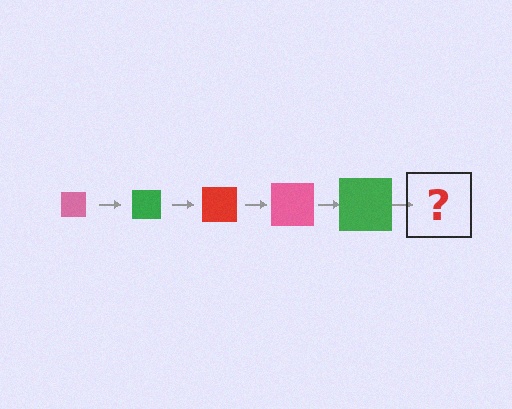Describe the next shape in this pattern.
It should be a red square, larger than the previous one.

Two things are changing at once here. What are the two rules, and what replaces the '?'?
The two rules are that the square grows larger each step and the color cycles through pink, green, and red. The '?' should be a red square, larger than the previous one.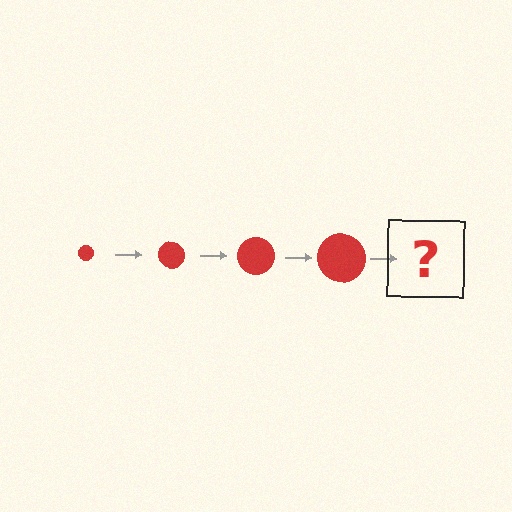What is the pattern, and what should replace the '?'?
The pattern is that the circle gets progressively larger each step. The '?' should be a red circle, larger than the previous one.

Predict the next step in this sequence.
The next step is a red circle, larger than the previous one.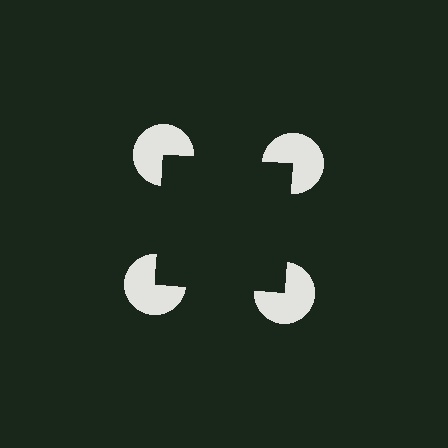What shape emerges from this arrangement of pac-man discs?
An illusory square — its edges are inferred from the aligned wedge cuts in the pac-man discs, not physically drawn.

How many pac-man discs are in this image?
There are 4 — one at each vertex of the illusory square.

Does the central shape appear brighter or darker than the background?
It typically appears slightly darker than the background, even though no actual brightness change is drawn.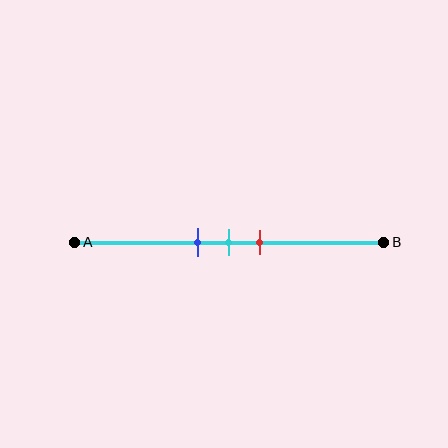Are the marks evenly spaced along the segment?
Yes, the marks are approximately evenly spaced.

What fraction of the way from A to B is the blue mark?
The blue mark is approximately 40% (0.4) of the way from A to B.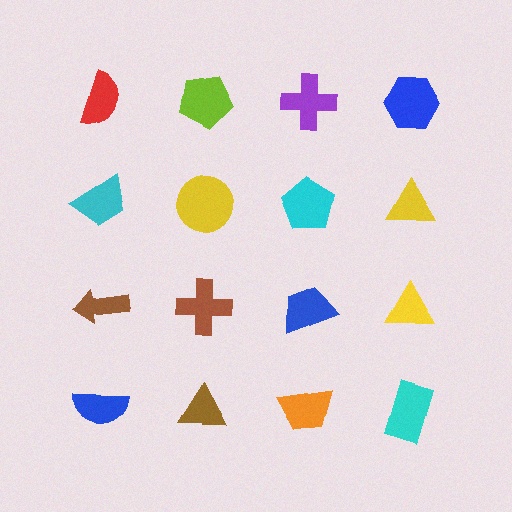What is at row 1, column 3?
A purple cross.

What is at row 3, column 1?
A brown arrow.